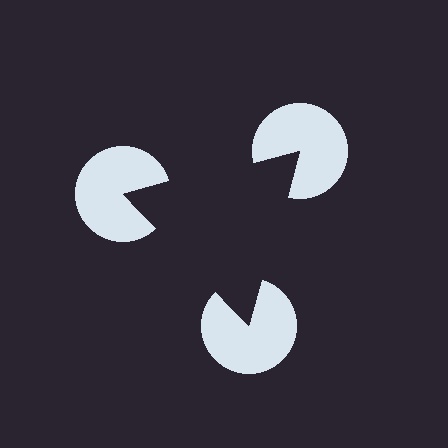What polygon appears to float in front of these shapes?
An illusory triangle — its edges are inferred from the aligned wedge cuts in the pac-man discs, not physically drawn.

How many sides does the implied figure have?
3 sides.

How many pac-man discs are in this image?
There are 3 — one at each vertex of the illusory triangle.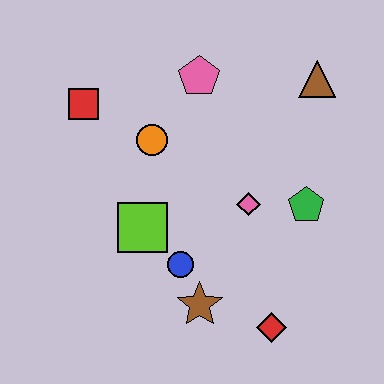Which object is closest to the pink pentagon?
The orange circle is closest to the pink pentagon.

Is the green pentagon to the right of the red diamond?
Yes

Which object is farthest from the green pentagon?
The red square is farthest from the green pentagon.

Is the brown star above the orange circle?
No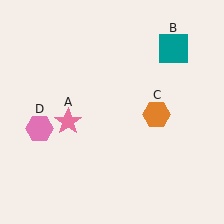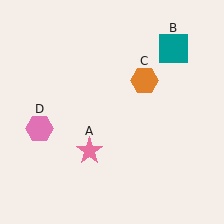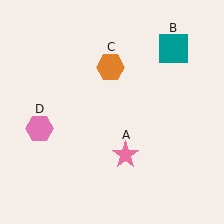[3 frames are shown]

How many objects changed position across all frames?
2 objects changed position: pink star (object A), orange hexagon (object C).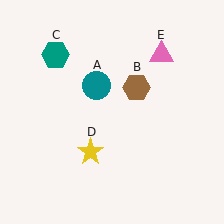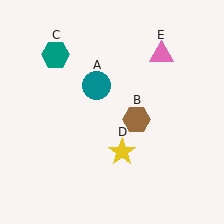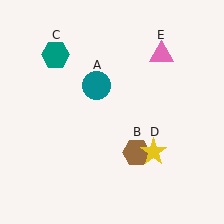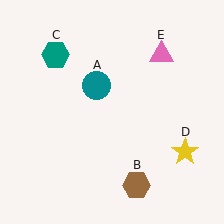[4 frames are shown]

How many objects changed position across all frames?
2 objects changed position: brown hexagon (object B), yellow star (object D).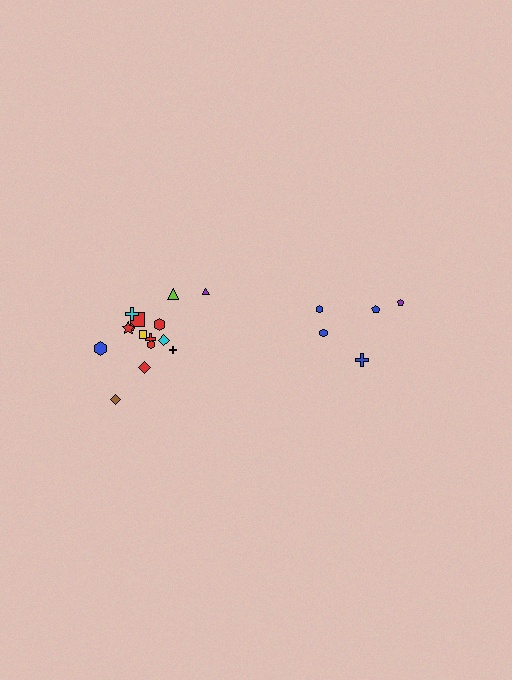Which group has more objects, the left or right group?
The left group.